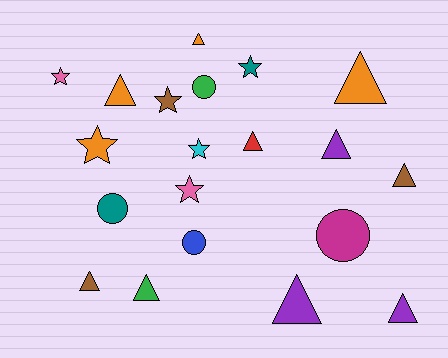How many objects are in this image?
There are 20 objects.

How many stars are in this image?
There are 6 stars.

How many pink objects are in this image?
There are 2 pink objects.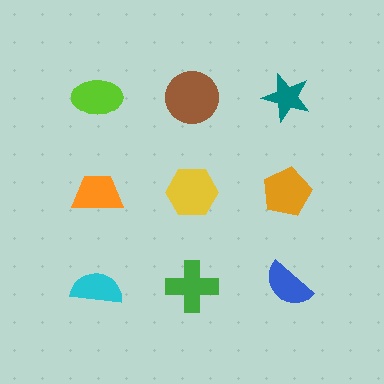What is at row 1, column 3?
A teal star.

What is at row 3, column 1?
A cyan semicircle.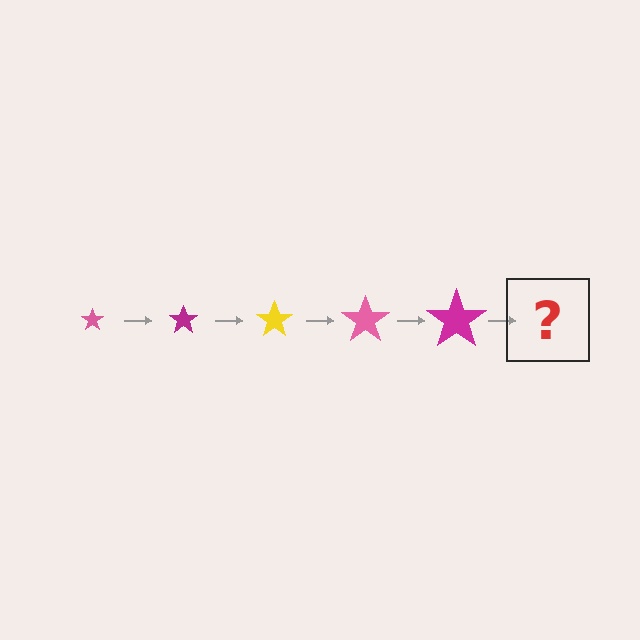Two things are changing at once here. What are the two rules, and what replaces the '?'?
The two rules are that the star grows larger each step and the color cycles through pink, magenta, and yellow. The '?' should be a yellow star, larger than the previous one.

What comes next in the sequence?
The next element should be a yellow star, larger than the previous one.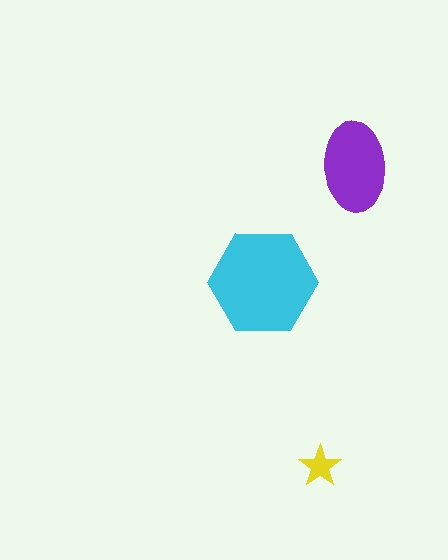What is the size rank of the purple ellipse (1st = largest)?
2nd.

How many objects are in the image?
There are 3 objects in the image.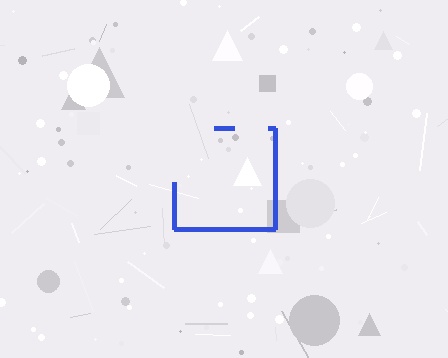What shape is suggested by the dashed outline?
The dashed outline suggests a square.